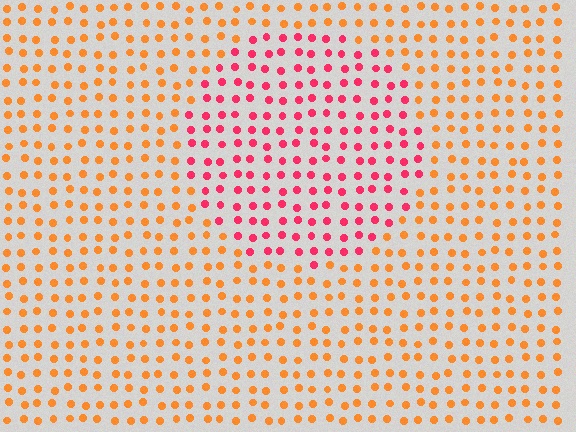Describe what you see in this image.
The image is filled with small orange elements in a uniform arrangement. A circle-shaped region is visible where the elements are tinted to a slightly different hue, forming a subtle color boundary.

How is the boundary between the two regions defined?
The boundary is defined purely by a slight shift in hue (about 44 degrees). Spacing, size, and orientation are identical on both sides.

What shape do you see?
I see a circle.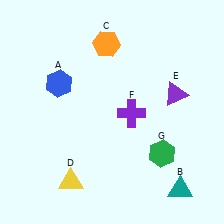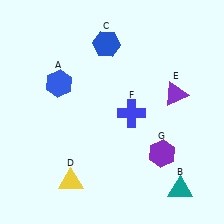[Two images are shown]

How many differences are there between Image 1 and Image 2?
There are 3 differences between the two images.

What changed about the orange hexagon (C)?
In Image 1, C is orange. In Image 2, it changed to blue.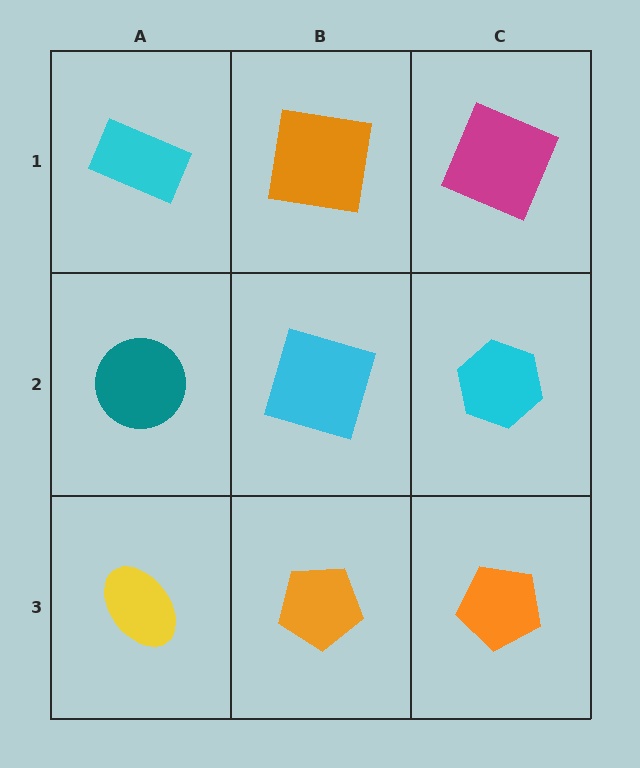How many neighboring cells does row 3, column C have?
2.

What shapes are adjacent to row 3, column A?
A teal circle (row 2, column A), an orange pentagon (row 3, column B).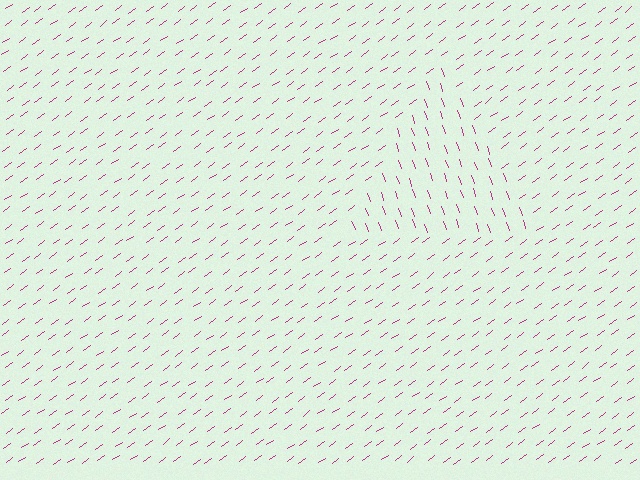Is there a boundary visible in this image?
Yes, there is a texture boundary formed by a change in line orientation.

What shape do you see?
I see a triangle.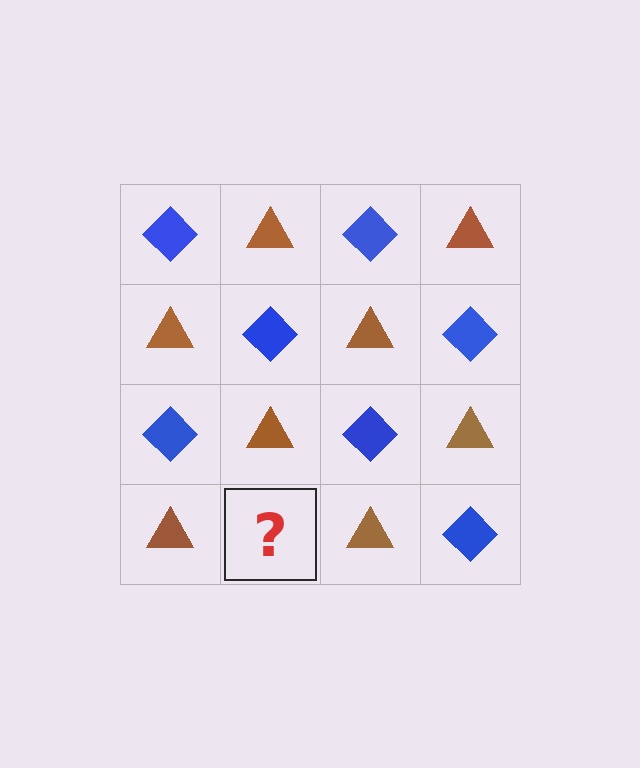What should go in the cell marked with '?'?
The missing cell should contain a blue diamond.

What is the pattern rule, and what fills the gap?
The rule is that it alternates blue diamond and brown triangle in a checkerboard pattern. The gap should be filled with a blue diamond.